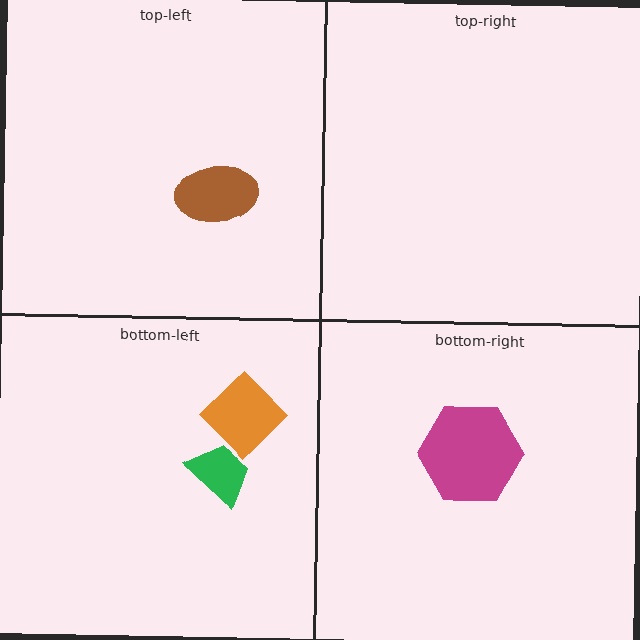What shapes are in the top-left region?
The brown ellipse.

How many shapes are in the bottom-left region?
2.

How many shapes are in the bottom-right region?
1.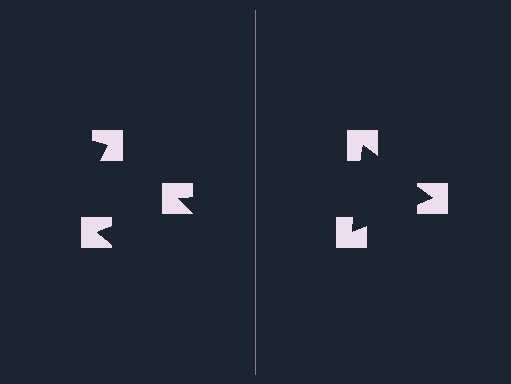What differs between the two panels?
The notched squares are positioned identically on both sides; only the wedge orientations differ. On the right they align to a triangle; on the left they are misaligned.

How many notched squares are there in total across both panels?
6 — 3 on each side.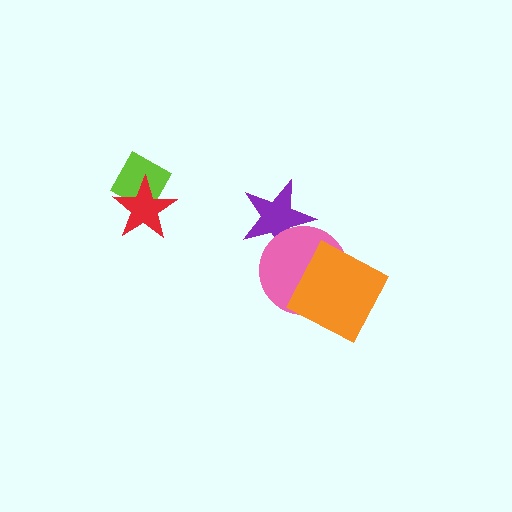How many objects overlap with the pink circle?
2 objects overlap with the pink circle.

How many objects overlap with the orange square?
1 object overlaps with the orange square.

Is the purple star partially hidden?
Yes, it is partially covered by another shape.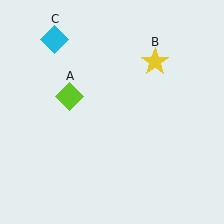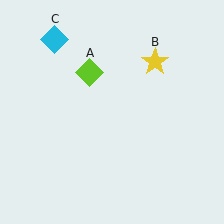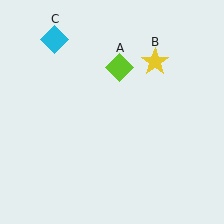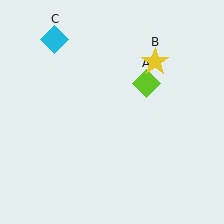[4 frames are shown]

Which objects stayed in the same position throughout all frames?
Yellow star (object B) and cyan diamond (object C) remained stationary.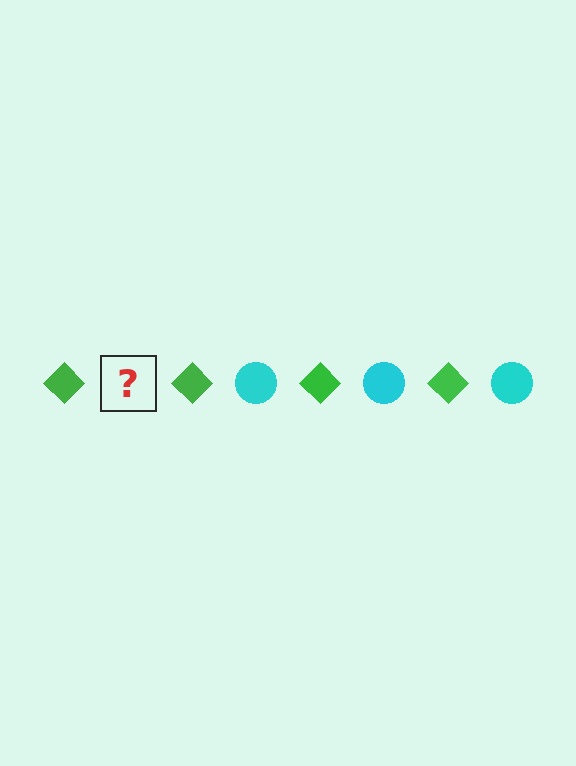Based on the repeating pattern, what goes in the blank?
The blank should be a cyan circle.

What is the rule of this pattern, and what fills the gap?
The rule is that the pattern alternates between green diamond and cyan circle. The gap should be filled with a cyan circle.